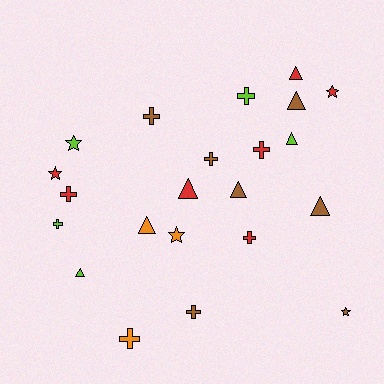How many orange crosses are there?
There is 1 orange cross.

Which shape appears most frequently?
Cross, with 9 objects.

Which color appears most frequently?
Brown, with 7 objects.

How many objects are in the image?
There are 22 objects.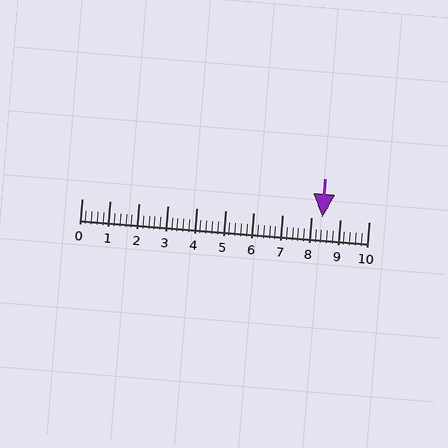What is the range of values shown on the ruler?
The ruler shows values from 0 to 10.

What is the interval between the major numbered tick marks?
The major tick marks are spaced 1 units apart.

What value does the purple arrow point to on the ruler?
The purple arrow points to approximately 8.4.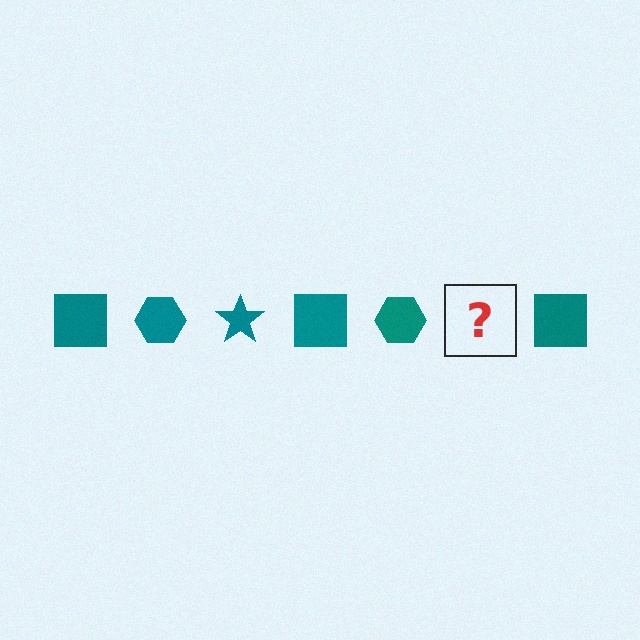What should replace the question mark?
The question mark should be replaced with a teal star.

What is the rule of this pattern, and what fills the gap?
The rule is that the pattern cycles through square, hexagon, star shapes in teal. The gap should be filled with a teal star.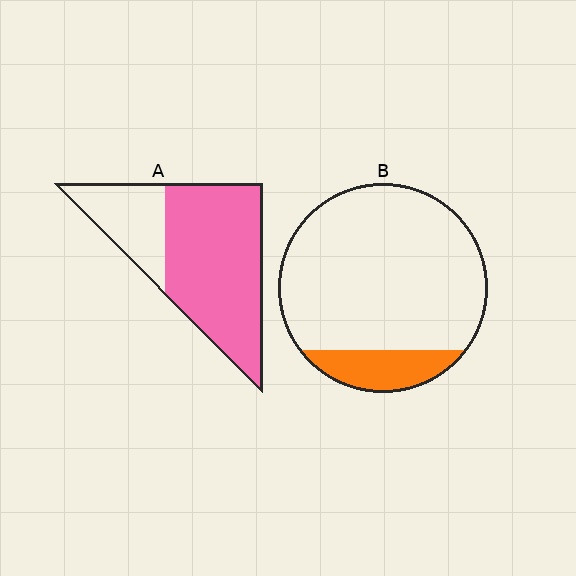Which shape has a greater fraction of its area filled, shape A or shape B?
Shape A.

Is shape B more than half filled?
No.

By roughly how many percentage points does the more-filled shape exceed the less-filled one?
By roughly 55 percentage points (A over B).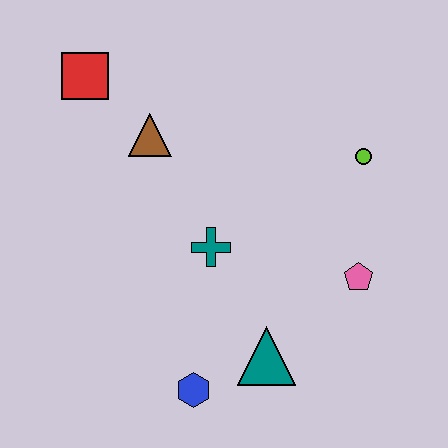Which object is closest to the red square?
The brown triangle is closest to the red square.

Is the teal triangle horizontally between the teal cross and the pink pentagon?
Yes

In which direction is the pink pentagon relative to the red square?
The pink pentagon is to the right of the red square.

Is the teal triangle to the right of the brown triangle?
Yes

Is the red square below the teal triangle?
No